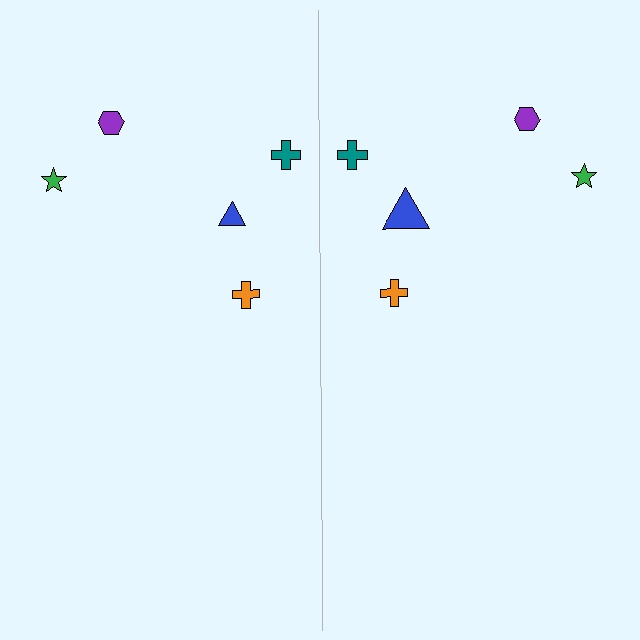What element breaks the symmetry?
The blue triangle on the right side has a different size than its mirror counterpart.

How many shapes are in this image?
There are 10 shapes in this image.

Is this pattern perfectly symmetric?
No, the pattern is not perfectly symmetric. The blue triangle on the right side has a different size than its mirror counterpart.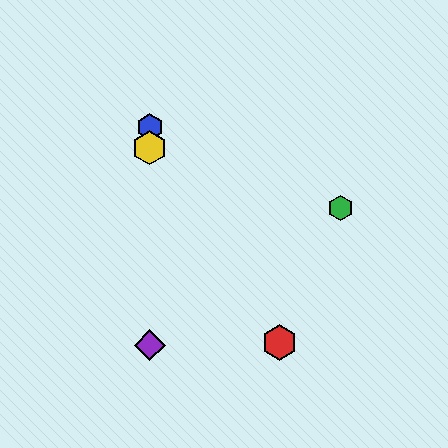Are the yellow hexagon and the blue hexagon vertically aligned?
Yes, both are at x≈150.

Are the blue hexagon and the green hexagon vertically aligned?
No, the blue hexagon is at x≈150 and the green hexagon is at x≈341.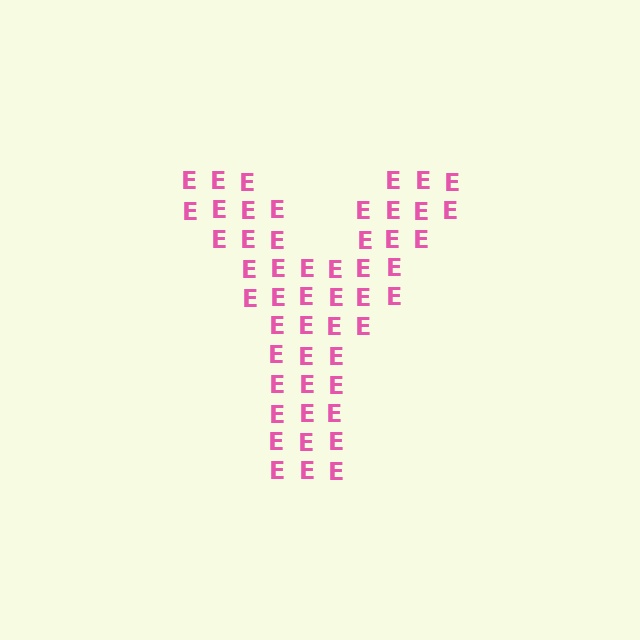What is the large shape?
The large shape is the letter Y.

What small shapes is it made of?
It is made of small letter E's.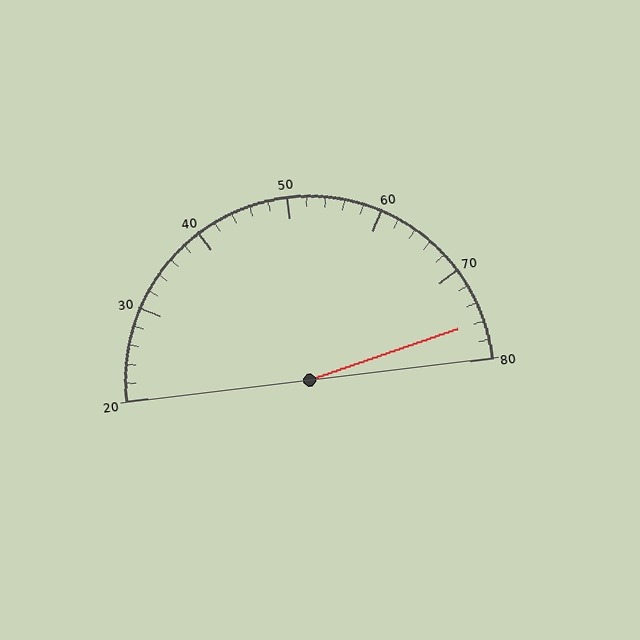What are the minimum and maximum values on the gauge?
The gauge ranges from 20 to 80.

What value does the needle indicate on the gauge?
The needle indicates approximately 76.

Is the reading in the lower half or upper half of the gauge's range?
The reading is in the upper half of the range (20 to 80).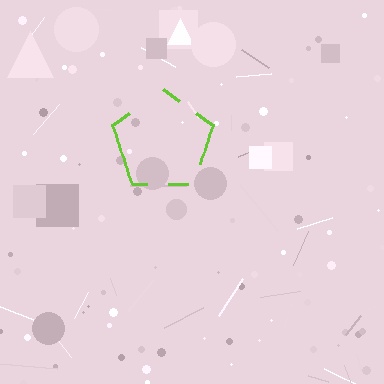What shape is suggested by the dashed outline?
The dashed outline suggests a pentagon.